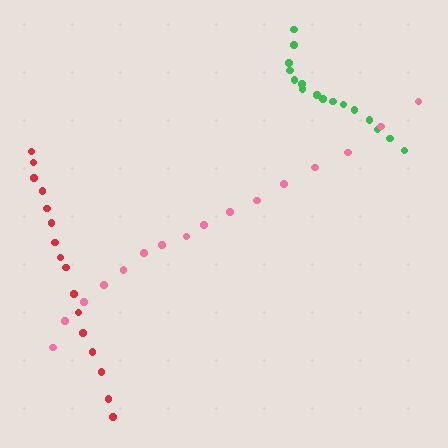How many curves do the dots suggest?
There are 3 distinct paths.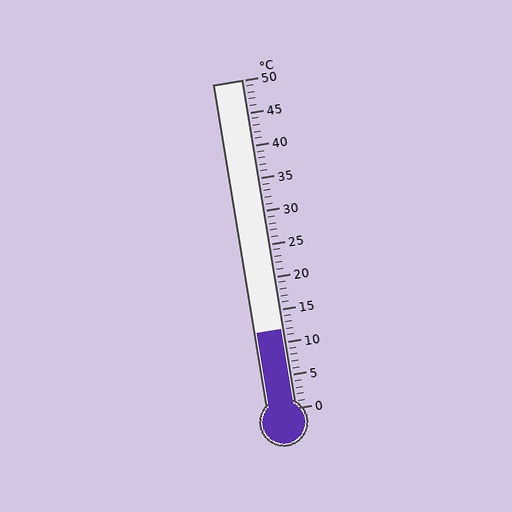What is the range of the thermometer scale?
The thermometer scale ranges from 0°C to 50°C.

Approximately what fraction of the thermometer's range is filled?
The thermometer is filled to approximately 25% of its range.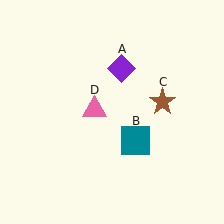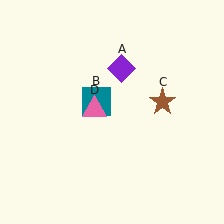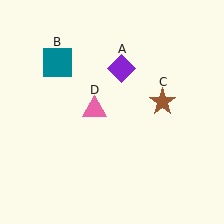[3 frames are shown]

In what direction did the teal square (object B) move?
The teal square (object B) moved up and to the left.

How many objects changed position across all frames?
1 object changed position: teal square (object B).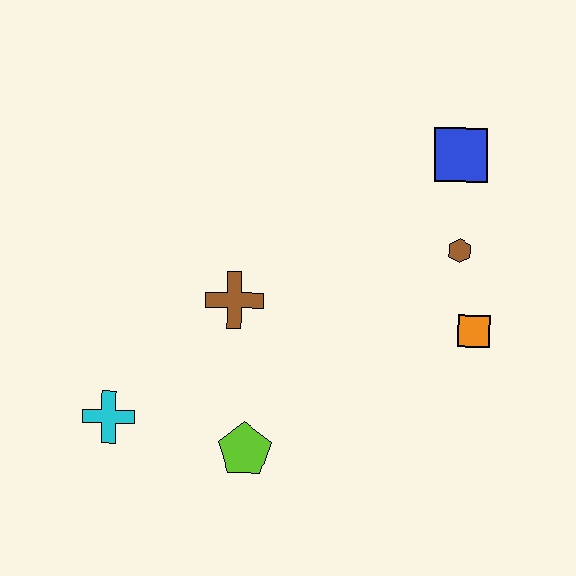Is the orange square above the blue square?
No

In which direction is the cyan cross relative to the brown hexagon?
The cyan cross is to the left of the brown hexagon.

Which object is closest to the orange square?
The brown hexagon is closest to the orange square.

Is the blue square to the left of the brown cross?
No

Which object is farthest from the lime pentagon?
The blue square is farthest from the lime pentagon.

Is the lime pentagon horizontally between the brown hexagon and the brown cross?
Yes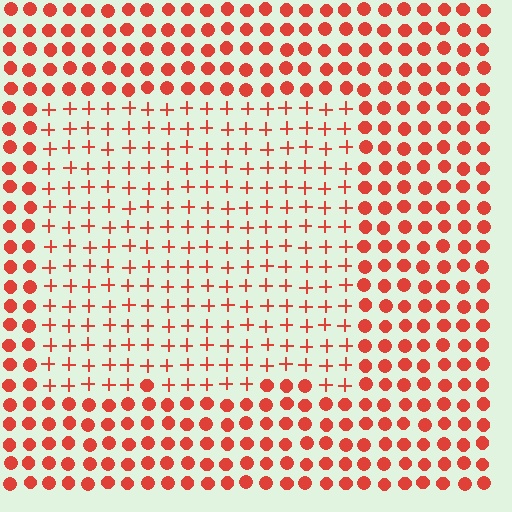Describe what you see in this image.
The image is filled with small red elements arranged in a uniform grid. A rectangle-shaped region contains plus signs, while the surrounding area contains circles. The boundary is defined purely by the change in element shape.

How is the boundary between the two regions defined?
The boundary is defined by a change in element shape: plus signs inside vs. circles outside. All elements share the same color and spacing.